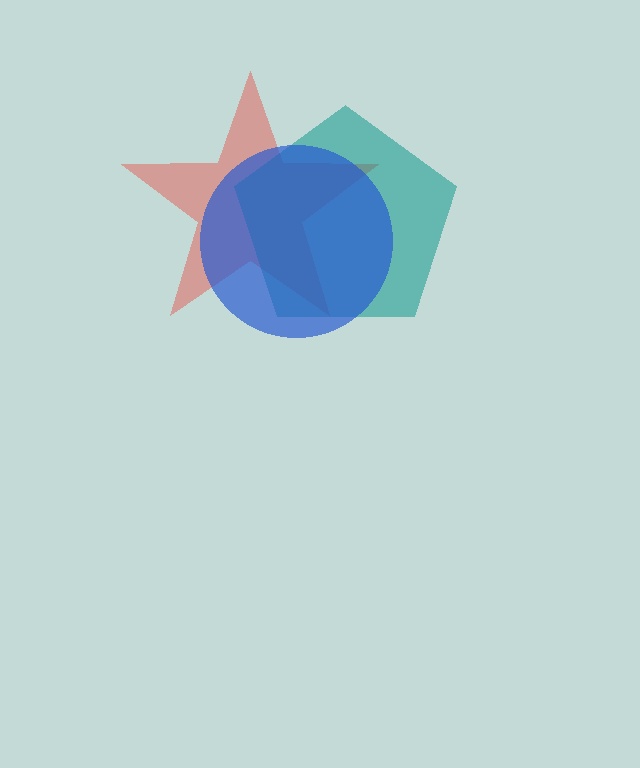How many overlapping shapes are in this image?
There are 3 overlapping shapes in the image.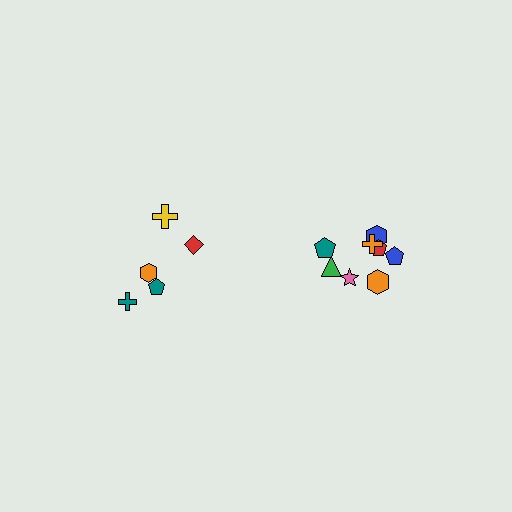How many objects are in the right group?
There are 8 objects.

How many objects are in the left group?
There are 5 objects.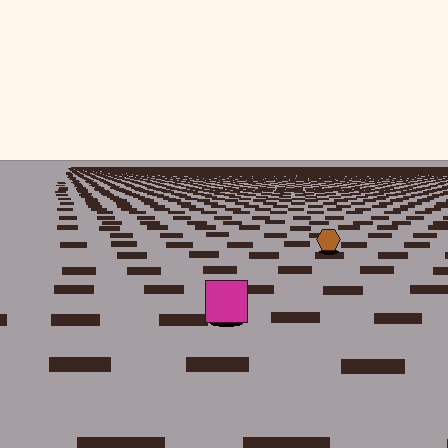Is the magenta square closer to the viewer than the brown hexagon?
Yes. The magenta square is closer — you can tell from the texture gradient: the ground texture is coarser near it.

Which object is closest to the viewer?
The magenta square is closest. The texture marks near it are larger and more spread out.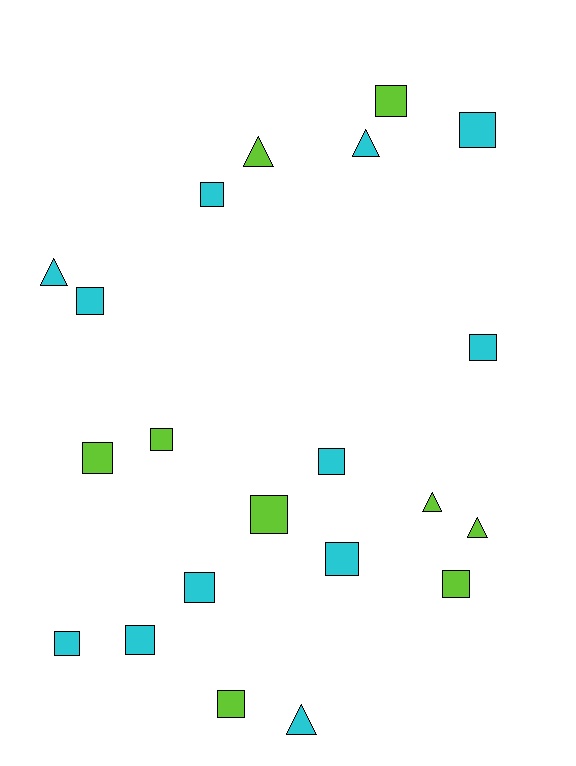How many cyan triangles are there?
There are 3 cyan triangles.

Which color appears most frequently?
Cyan, with 12 objects.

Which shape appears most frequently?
Square, with 15 objects.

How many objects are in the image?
There are 21 objects.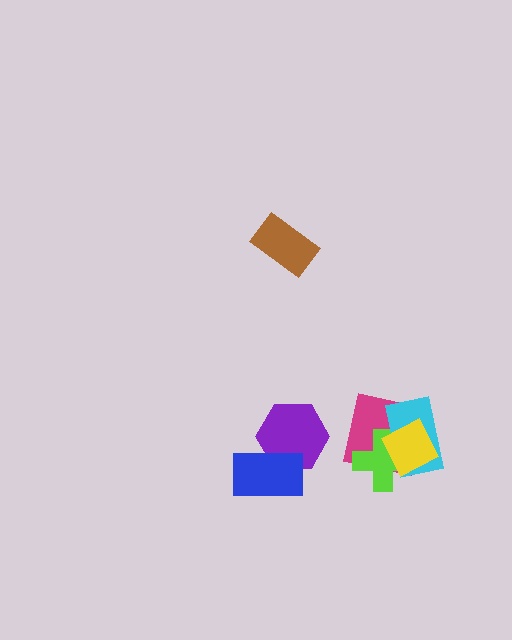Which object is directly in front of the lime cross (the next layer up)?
The cyan rectangle is directly in front of the lime cross.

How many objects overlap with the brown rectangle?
0 objects overlap with the brown rectangle.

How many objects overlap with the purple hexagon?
1 object overlaps with the purple hexagon.